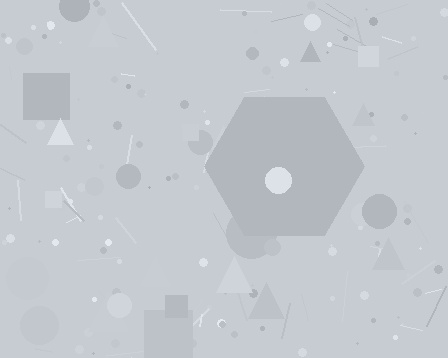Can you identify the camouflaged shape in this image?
The camouflaged shape is a hexagon.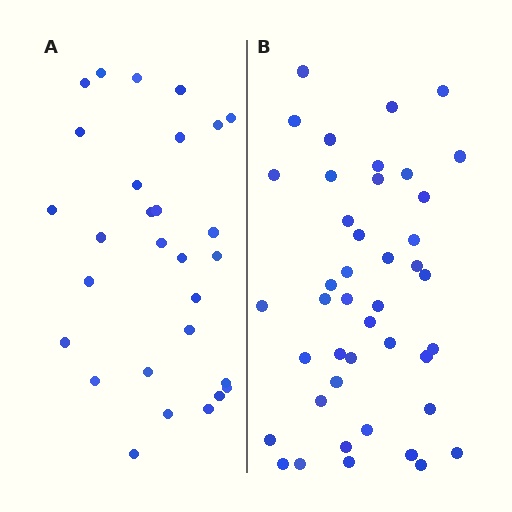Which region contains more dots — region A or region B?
Region B (the right region) has more dots.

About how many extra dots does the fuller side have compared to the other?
Region B has approximately 15 more dots than region A.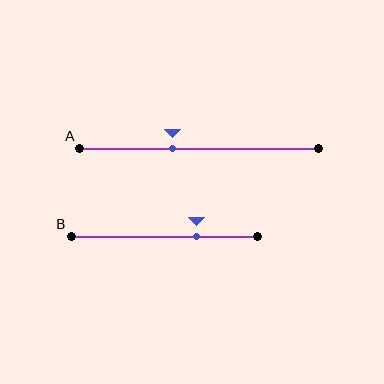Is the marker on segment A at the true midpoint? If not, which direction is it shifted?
No, the marker on segment A is shifted to the left by about 11% of the segment length.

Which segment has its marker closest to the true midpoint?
Segment A has its marker closest to the true midpoint.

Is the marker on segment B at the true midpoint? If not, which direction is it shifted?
No, the marker on segment B is shifted to the right by about 17% of the segment length.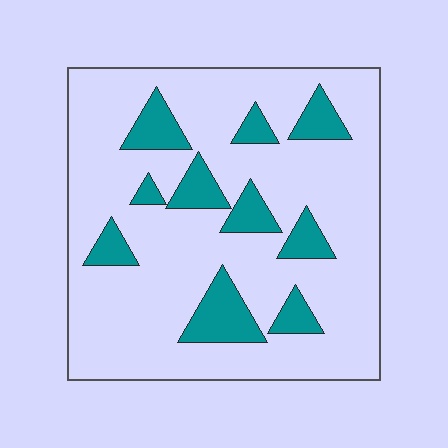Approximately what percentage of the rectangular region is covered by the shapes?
Approximately 20%.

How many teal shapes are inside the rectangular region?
10.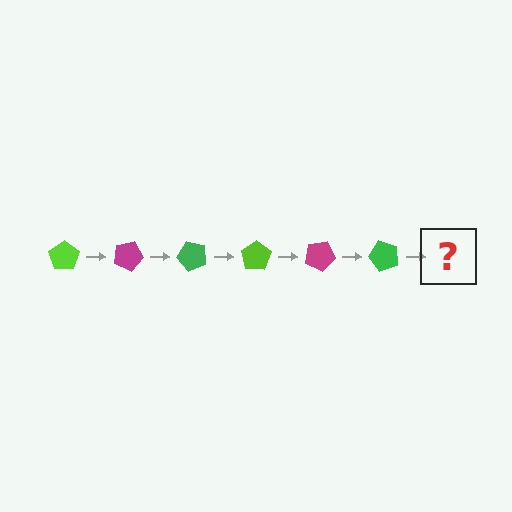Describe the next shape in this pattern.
It should be a lime pentagon, rotated 150 degrees from the start.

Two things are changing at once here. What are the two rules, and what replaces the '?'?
The two rules are that it rotates 25 degrees each step and the color cycles through lime, magenta, and green. The '?' should be a lime pentagon, rotated 150 degrees from the start.